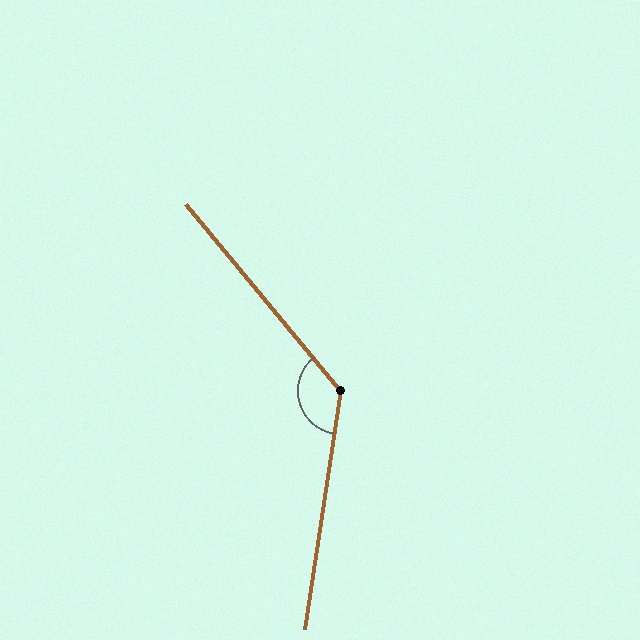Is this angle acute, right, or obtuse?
It is obtuse.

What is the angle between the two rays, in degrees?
Approximately 132 degrees.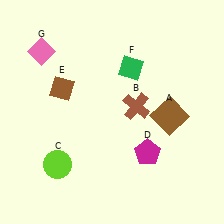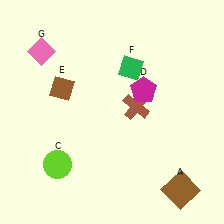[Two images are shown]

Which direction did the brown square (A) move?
The brown square (A) moved down.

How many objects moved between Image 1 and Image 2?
2 objects moved between the two images.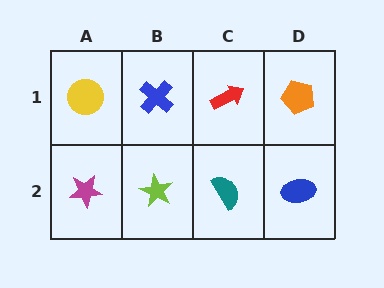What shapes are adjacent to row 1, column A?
A magenta star (row 2, column A), a blue cross (row 1, column B).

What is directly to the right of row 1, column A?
A blue cross.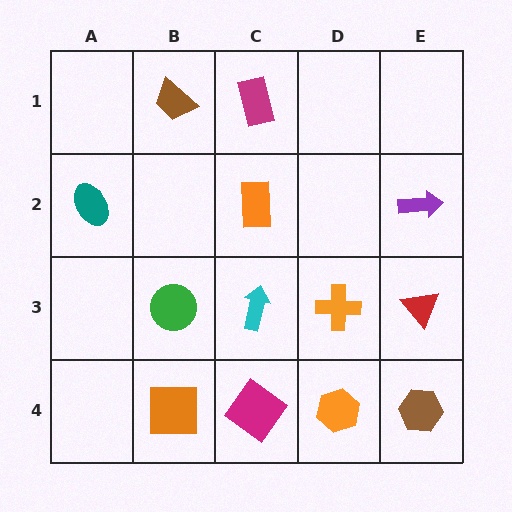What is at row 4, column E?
A brown hexagon.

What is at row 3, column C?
A cyan arrow.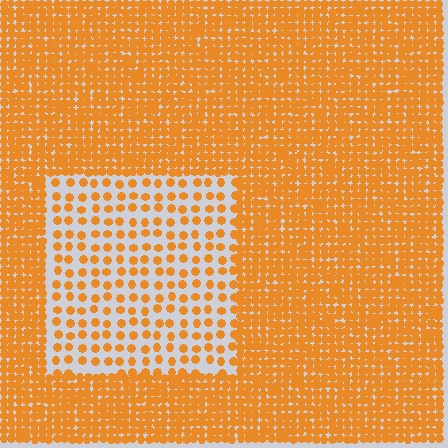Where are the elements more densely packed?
The elements are more densely packed outside the rectangle boundary.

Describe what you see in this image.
The image contains small orange elements arranged at two different densities. A rectangle-shaped region is visible where the elements are less densely packed than the surrounding area.